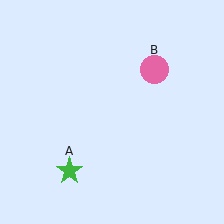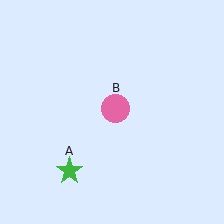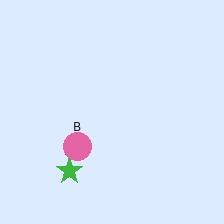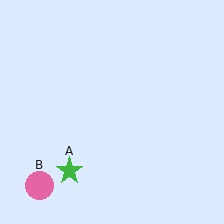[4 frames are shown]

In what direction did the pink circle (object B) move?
The pink circle (object B) moved down and to the left.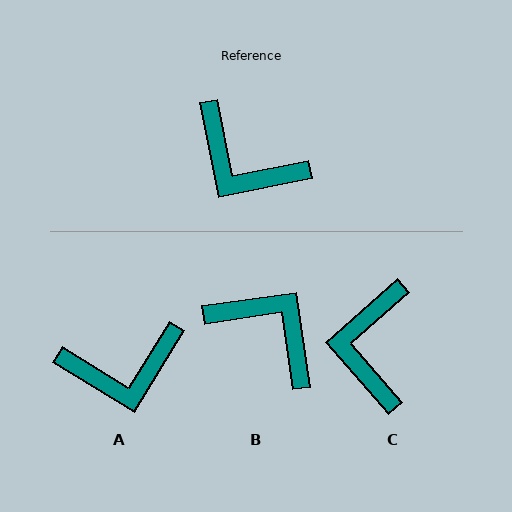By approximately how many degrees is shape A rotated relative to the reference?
Approximately 47 degrees counter-clockwise.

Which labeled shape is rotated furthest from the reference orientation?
B, about 177 degrees away.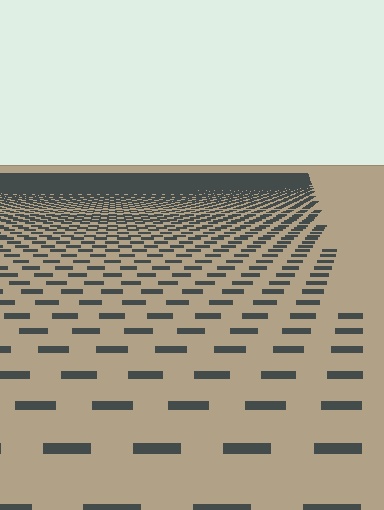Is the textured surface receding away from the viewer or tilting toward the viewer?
The surface is receding away from the viewer. Texture elements get smaller and denser toward the top.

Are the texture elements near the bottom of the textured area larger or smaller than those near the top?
Larger. Near the bottom, elements are closer to the viewer and appear at a bigger on-screen size.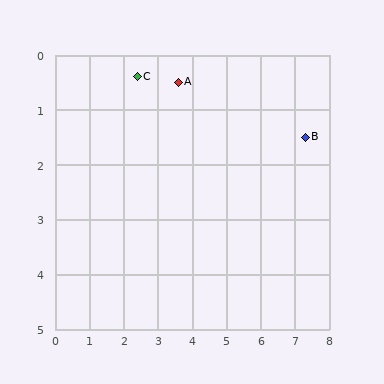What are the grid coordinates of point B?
Point B is at approximately (7.3, 1.5).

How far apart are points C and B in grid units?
Points C and B are about 5.0 grid units apart.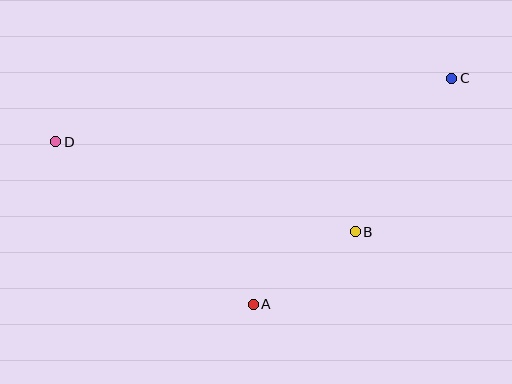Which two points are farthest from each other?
Points C and D are farthest from each other.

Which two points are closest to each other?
Points A and B are closest to each other.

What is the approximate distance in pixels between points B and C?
The distance between B and C is approximately 181 pixels.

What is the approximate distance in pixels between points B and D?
The distance between B and D is approximately 313 pixels.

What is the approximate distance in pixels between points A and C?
The distance between A and C is approximately 301 pixels.